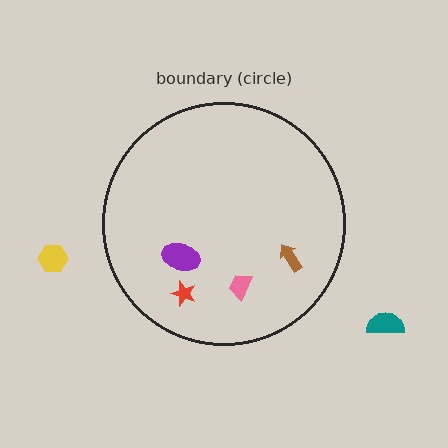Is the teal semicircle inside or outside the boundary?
Outside.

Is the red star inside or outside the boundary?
Inside.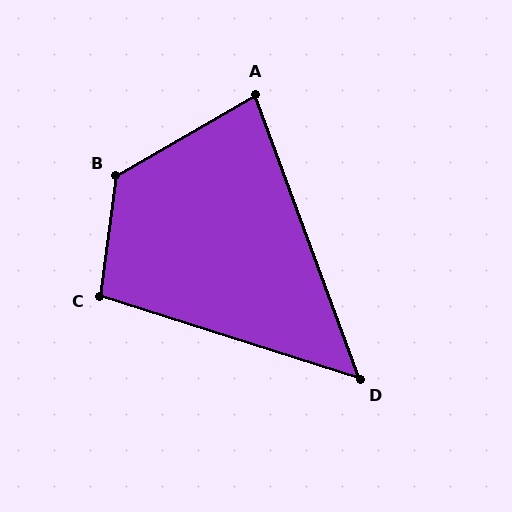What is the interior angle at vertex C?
Approximately 100 degrees (obtuse).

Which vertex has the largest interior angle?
B, at approximately 128 degrees.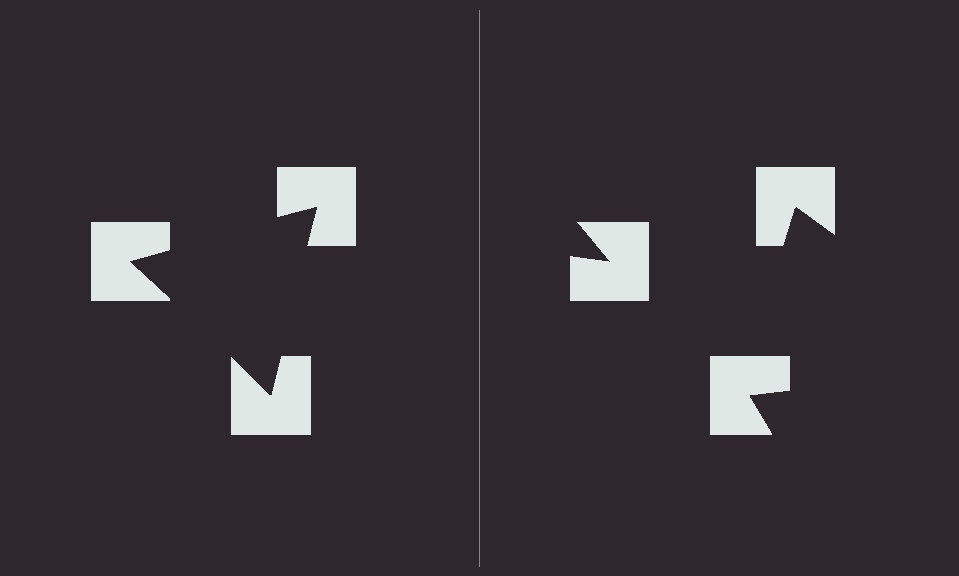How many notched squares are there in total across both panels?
6 — 3 on each side.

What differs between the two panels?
The notched squares are positioned identically on both sides; only the wedge orientations differ. On the left they align to a triangle; on the right they are misaligned.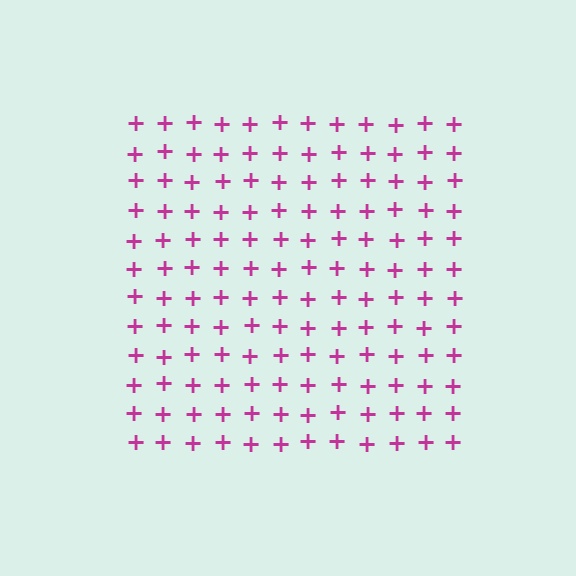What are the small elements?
The small elements are plus signs.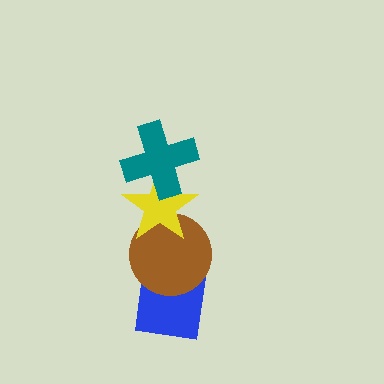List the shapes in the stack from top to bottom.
From top to bottom: the teal cross, the yellow star, the brown circle, the blue square.